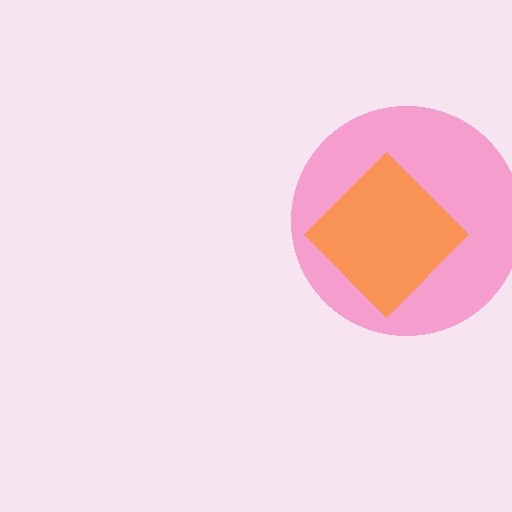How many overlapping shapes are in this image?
There are 2 overlapping shapes in the image.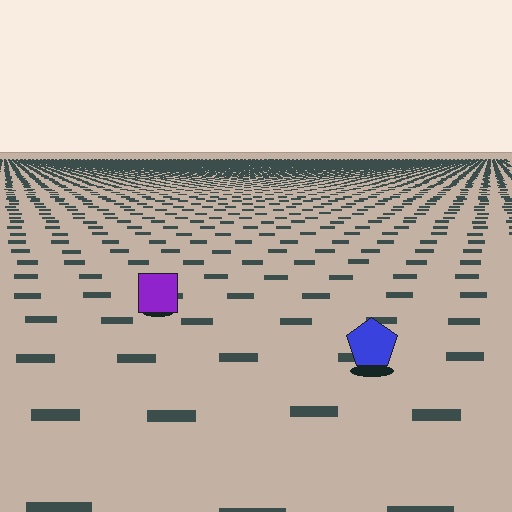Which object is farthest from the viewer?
The purple square is farthest from the viewer. It appears smaller and the ground texture around it is denser.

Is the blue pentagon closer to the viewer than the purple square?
Yes. The blue pentagon is closer — you can tell from the texture gradient: the ground texture is coarser near it.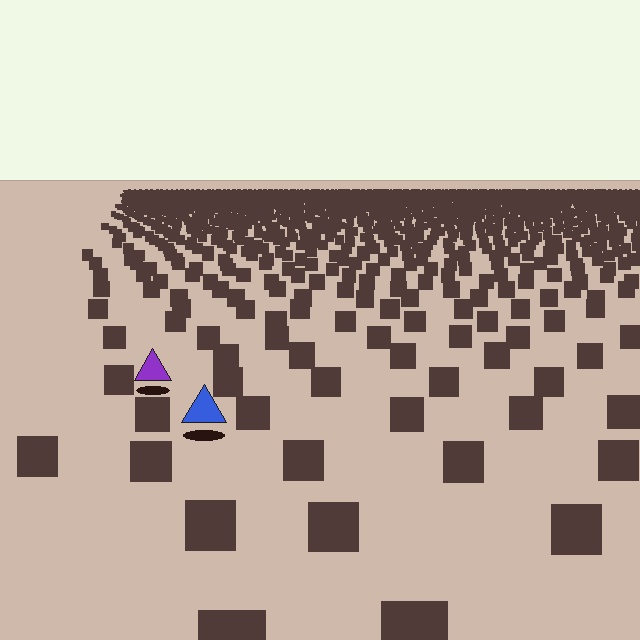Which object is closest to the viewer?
The blue triangle is closest. The texture marks near it are larger and more spread out.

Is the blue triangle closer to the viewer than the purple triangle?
Yes. The blue triangle is closer — you can tell from the texture gradient: the ground texture is coarser near it.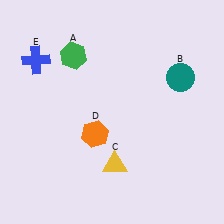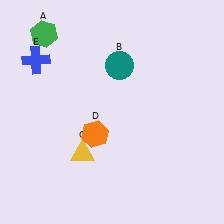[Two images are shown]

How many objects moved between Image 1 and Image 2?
3 objects moved between the two images.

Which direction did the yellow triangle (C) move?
The yellow triangle (C) moved left.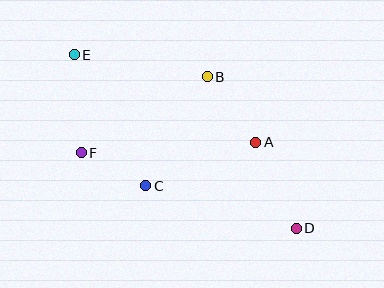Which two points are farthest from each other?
Points D and E are farthest from each other.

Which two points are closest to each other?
Points C and F are closest to each other.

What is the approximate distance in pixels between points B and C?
The distance between B and C is approximately 125 pixels.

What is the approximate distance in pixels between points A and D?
The distance between A and D is approximately 95 pixels.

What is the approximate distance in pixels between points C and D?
The distance between C and D is approximately 156 pixels.